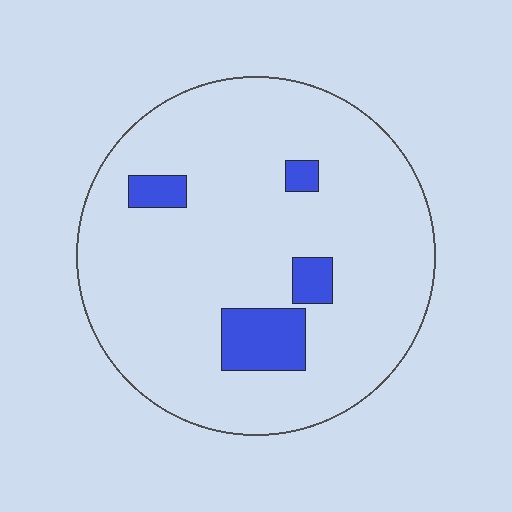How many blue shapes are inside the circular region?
4.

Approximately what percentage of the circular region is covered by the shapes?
Approximately 10%.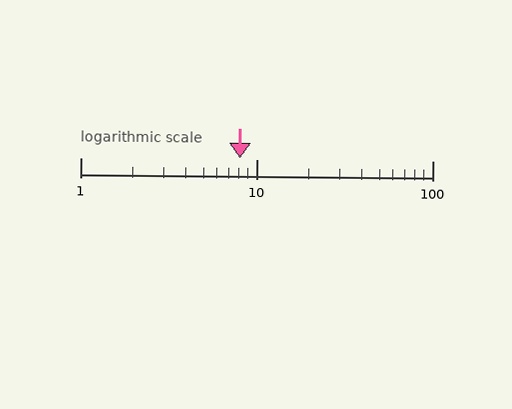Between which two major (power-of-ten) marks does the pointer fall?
The pointer is between 1 and 10.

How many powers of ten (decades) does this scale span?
The scale spans 2 decades, from 1 to 100.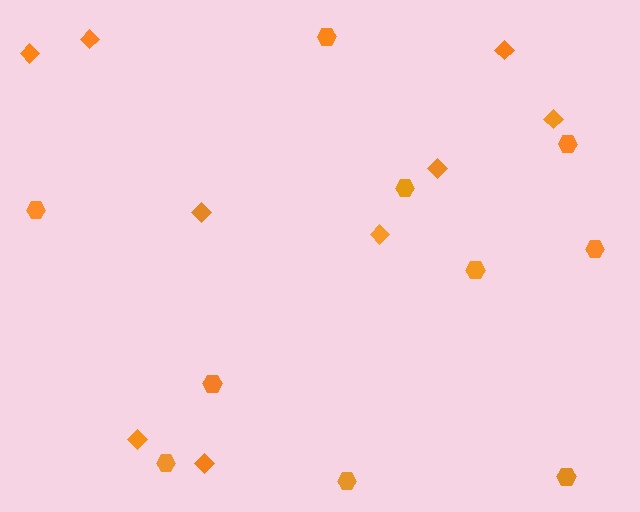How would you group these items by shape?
There are 2 groups: one group of hexagons (10) and one group of diamonds (9).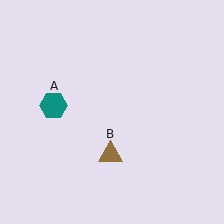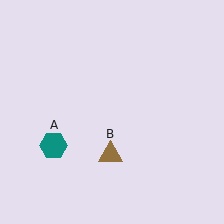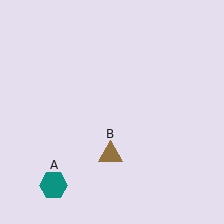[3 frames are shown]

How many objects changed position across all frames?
1 object changed position: teal hexagon (object A).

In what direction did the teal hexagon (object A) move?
The teal hexagon (object A) moved down.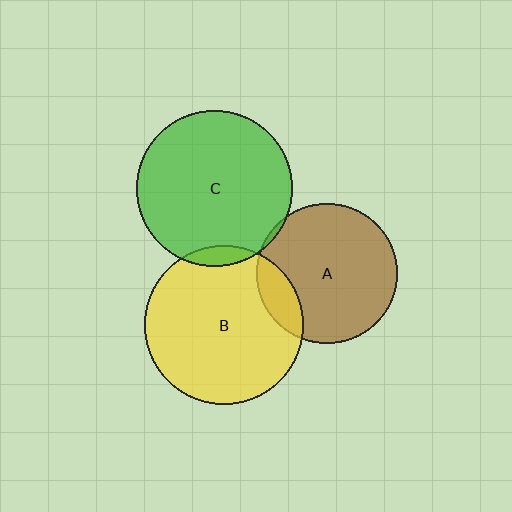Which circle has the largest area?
Circle B (yellow).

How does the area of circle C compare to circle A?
Approximately 1.2 times.